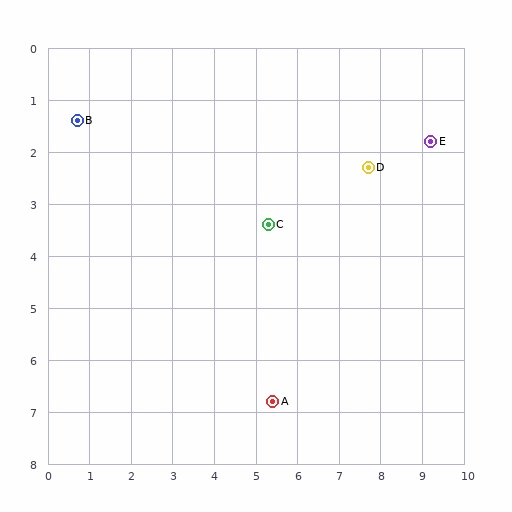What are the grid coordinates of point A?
Point A is at approximately (5.4, 6.8).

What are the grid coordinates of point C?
Point C is at approximately (5.3, 3.4).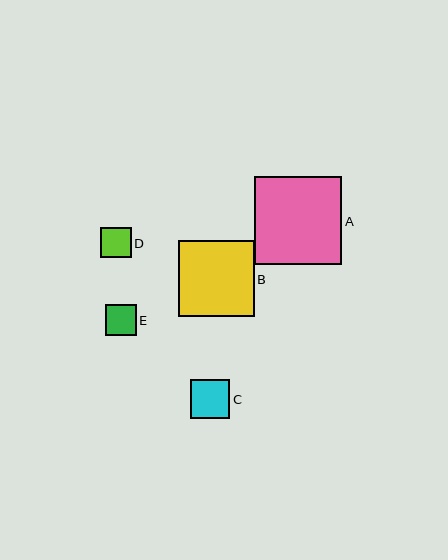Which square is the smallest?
Square D is the smallest with a size of approximately 31 pixels.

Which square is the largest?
Square A is the largest with a size of approximately 88 pixels.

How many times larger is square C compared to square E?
Square C is approximately 1.2 times the size of square E.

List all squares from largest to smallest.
From largest to smallest: A, B, C, E, D.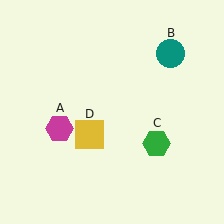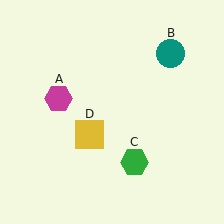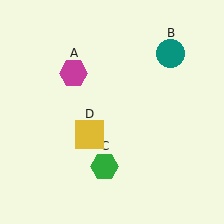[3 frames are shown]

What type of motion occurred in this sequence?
The magenta hexagon (object A), green hexagon (object C) rotated clockwise around the center of the scene.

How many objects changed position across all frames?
2 objects changed position: magenta hexagon (object A), green hexagon (object C).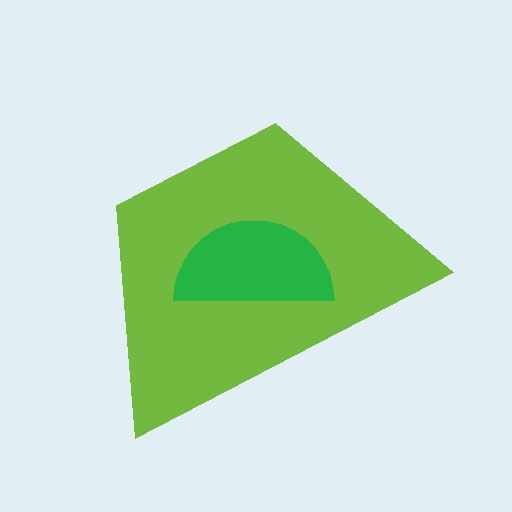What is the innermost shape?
The green semicircle.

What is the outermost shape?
The lime trapezoid.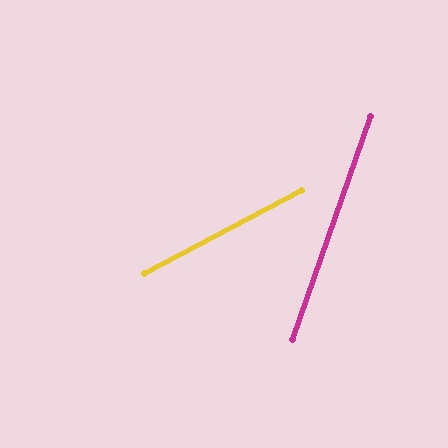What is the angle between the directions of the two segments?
Approximately 43 degrees.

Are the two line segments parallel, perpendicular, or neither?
Neither parallel nor perpendicular — they differ by about 43°.